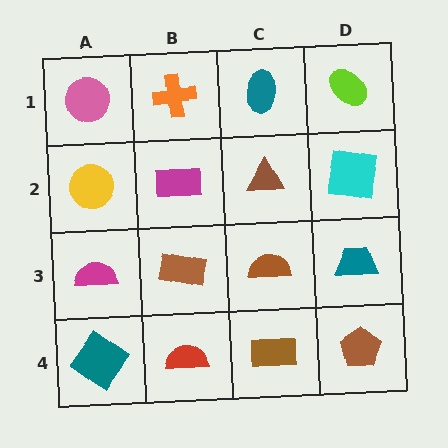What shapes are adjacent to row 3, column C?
A brown triangle (row 2, column C), a brown rectangle (row 4, column C), a brown rectangle (row 3, column B), a teal trapezoid (row 3, column D).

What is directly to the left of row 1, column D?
A teal ellipse.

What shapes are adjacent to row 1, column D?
A cyan square (row 2, column D), a teal ellipse (row 1, column C).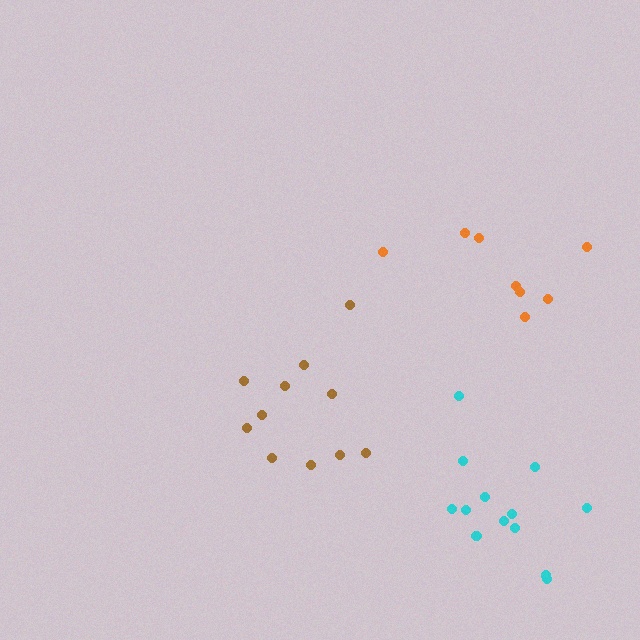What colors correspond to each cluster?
The clusters are colored: brown, cyan, orange.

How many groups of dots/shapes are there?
There are 3 groups.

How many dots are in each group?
Group 1: 11 dots, Group 2: 13 dots, Group 3: 8 dots (32 total).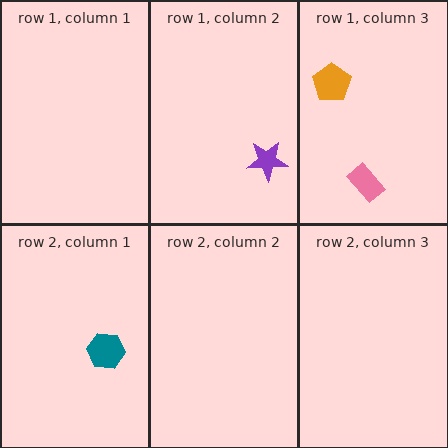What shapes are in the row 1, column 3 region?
The pink rectangle, the orange pentagon.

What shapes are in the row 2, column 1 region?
The teal hexagon.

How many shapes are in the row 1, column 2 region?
1.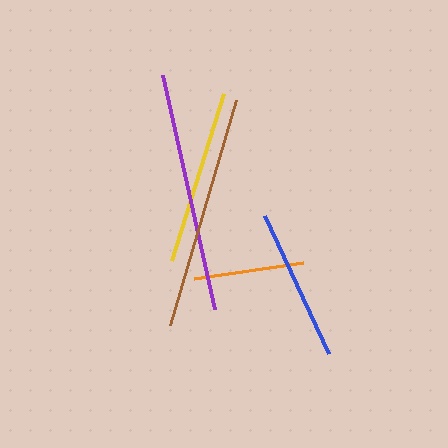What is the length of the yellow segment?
The yellow segment is approximately 176 pixels long.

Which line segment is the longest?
The purple line is the longest at approximately 240 pixels.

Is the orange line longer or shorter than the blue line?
The blue line is longer than the orange line.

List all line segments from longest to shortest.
From longest to shortest: purple, brown, yellow, blue, orange.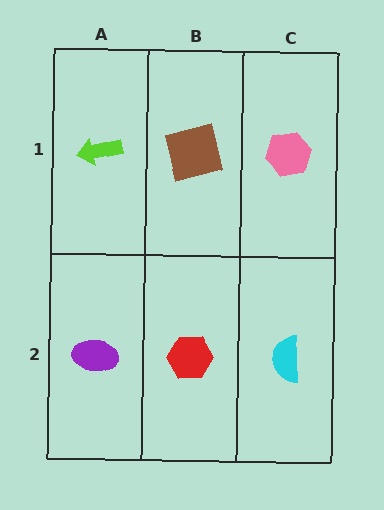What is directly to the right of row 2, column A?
A red hexagon.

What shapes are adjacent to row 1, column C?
A cyan semicircle (row 2, column C), a brown square (row 1, column B).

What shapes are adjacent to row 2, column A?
A lime arrow (row 1, column A), a red hexagon (row 2, column B).